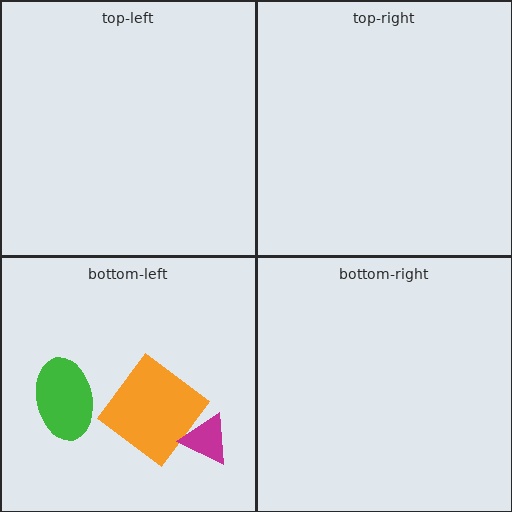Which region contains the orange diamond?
The bottom-left region.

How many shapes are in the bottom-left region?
3.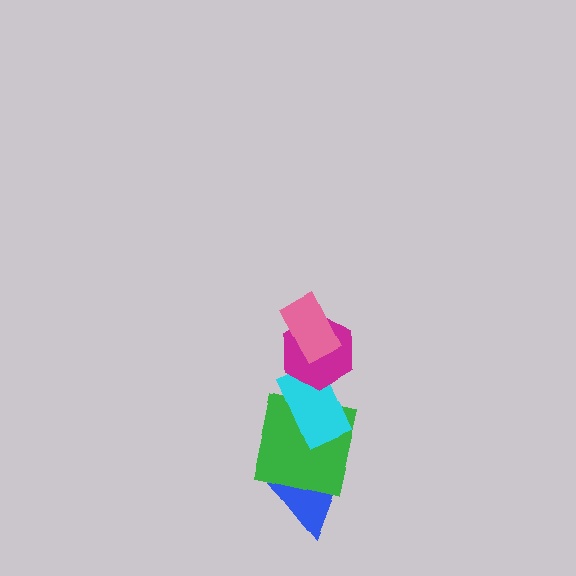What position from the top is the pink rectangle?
The pink rectangle is 1st from the top.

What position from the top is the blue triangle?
The blue triangle is 5th from the top.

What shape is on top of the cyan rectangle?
The magenta hexagon is on top of the cyan rectangle.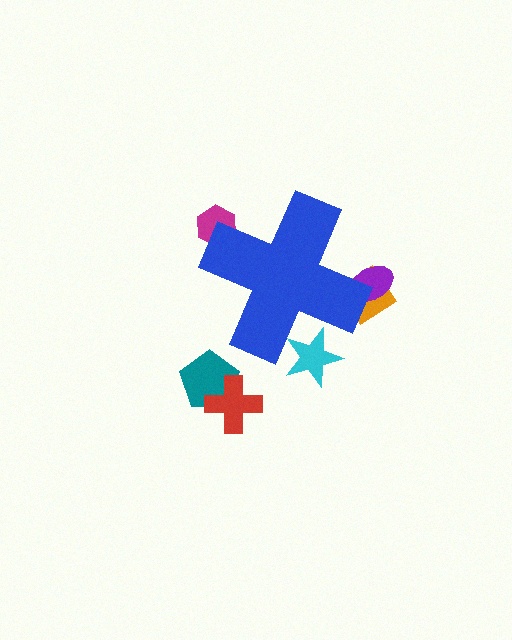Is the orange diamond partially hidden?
Yes, the orange diamond is partially hidden behind the blue cross.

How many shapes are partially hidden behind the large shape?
4 shapes are partially hidden.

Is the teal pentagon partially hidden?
No, the teal pentagon is fully visible.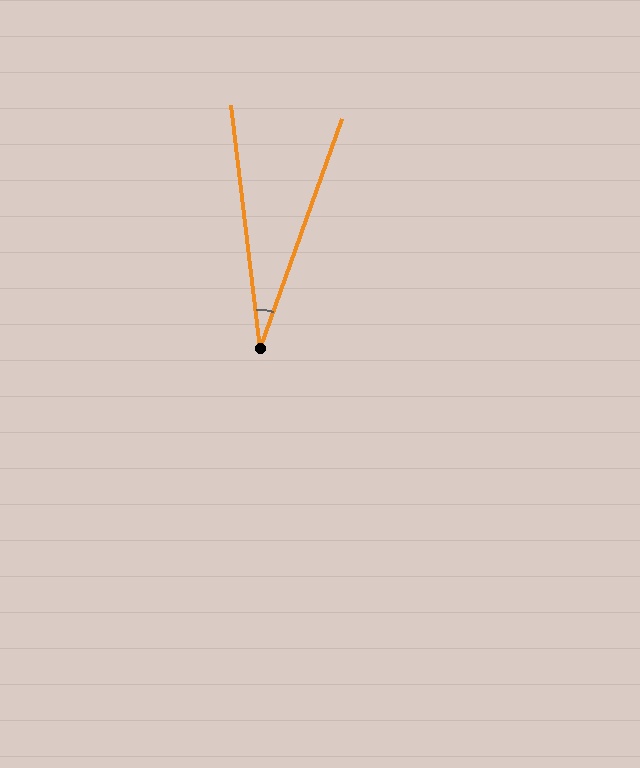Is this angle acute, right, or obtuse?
It is acute.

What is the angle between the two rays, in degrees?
Approximately 26 degrees.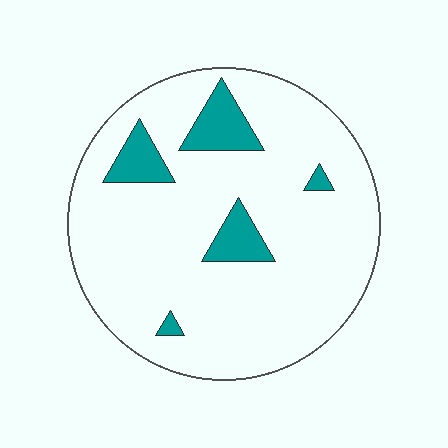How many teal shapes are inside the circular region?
5.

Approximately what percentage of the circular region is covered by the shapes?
Approximately 10%.